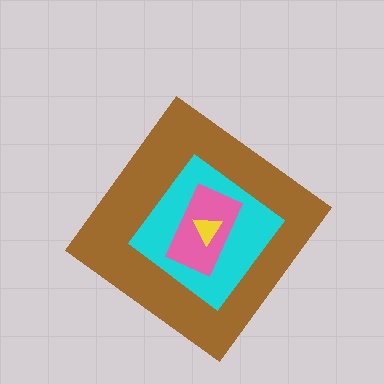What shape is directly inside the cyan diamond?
The pink rectangle.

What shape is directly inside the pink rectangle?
The yellow triangle.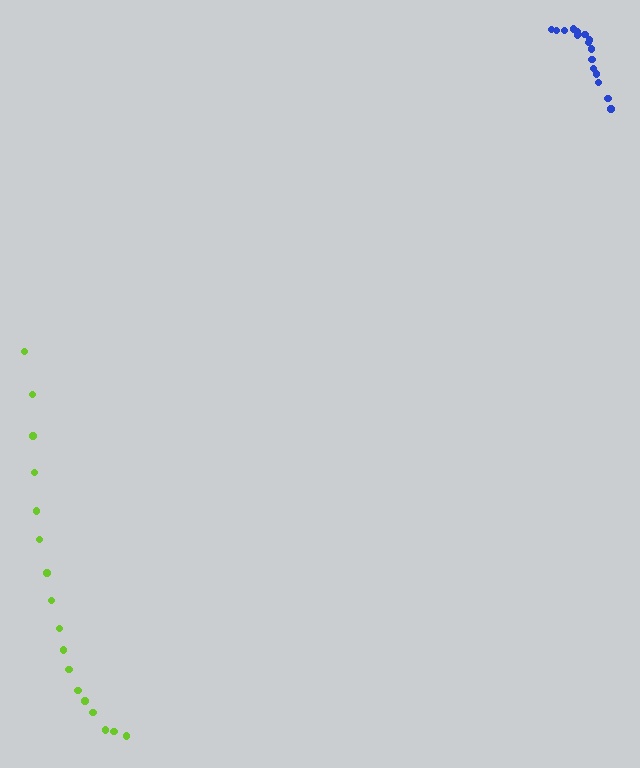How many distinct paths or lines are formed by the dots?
There are 2 distinct paths.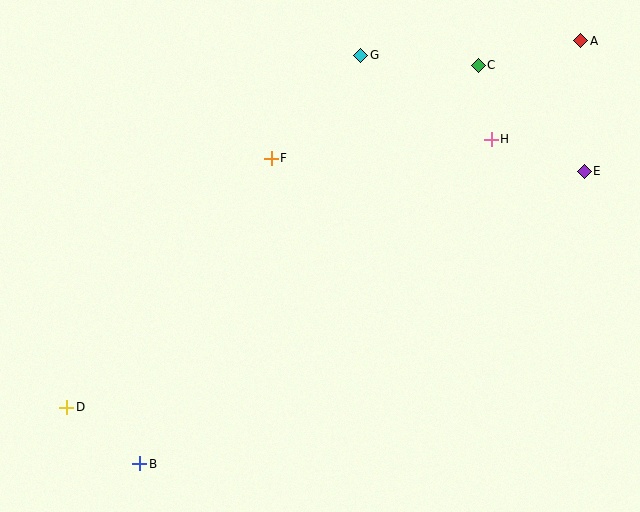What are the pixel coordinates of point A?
Point A is at (581, 41).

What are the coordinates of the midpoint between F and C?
The midpoint between F and C is at (375, 112).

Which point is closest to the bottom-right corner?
Point E is closest to the bottom-right corner.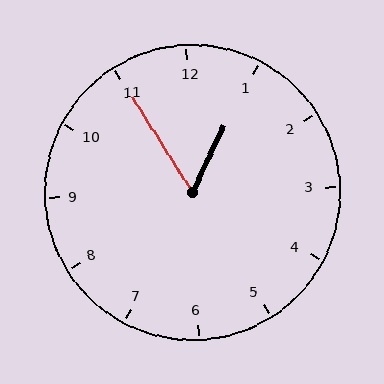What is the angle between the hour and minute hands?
Approximately 58 degrees.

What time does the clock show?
12:55.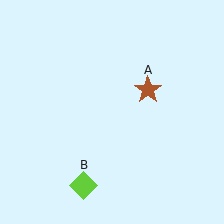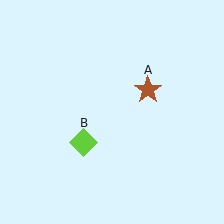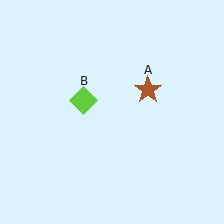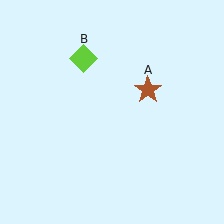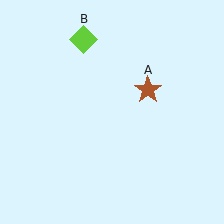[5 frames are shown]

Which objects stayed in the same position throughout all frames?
Brown star (object A) remained stationary.